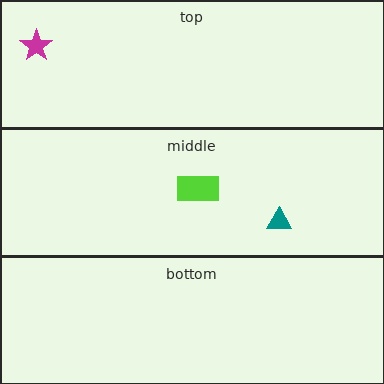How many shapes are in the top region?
1.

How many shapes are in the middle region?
2.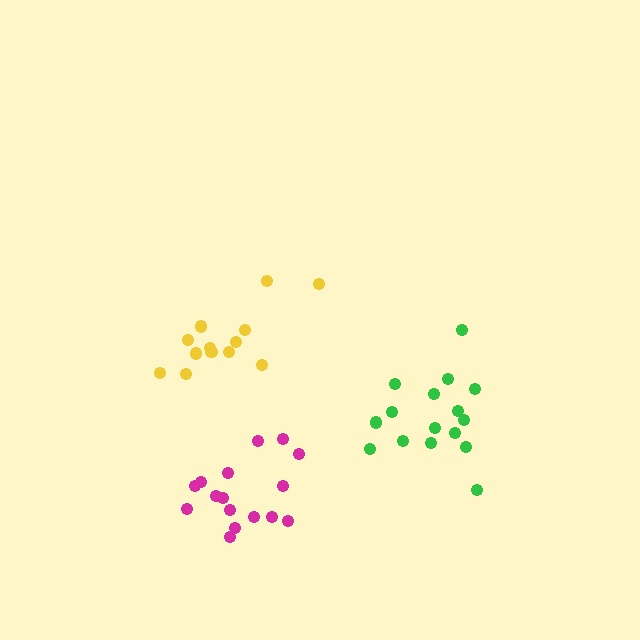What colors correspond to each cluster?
The clusters are colored: green, yellow, magenta.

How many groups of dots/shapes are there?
There are 3 groups.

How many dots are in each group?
Group 1: 16 dots, Group 2: 13 dots, Group 3: 16 dots (45 total).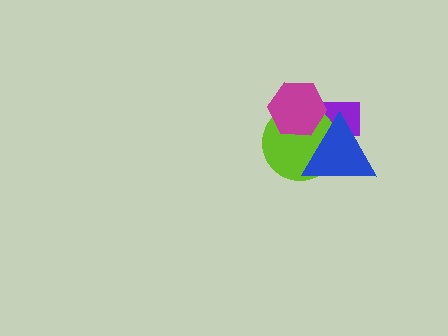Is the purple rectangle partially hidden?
Yes, it is partially covered by another shape.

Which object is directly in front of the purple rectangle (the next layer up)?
The lime circle is directly in front of the purple rectangle.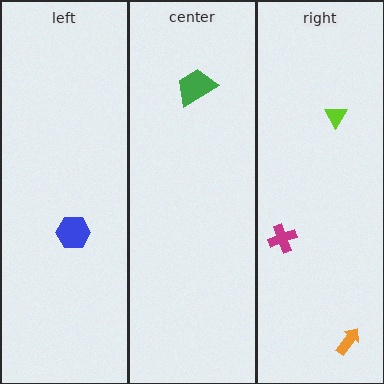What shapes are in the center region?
The green trapezoid.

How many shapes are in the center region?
1.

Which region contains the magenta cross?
The right region.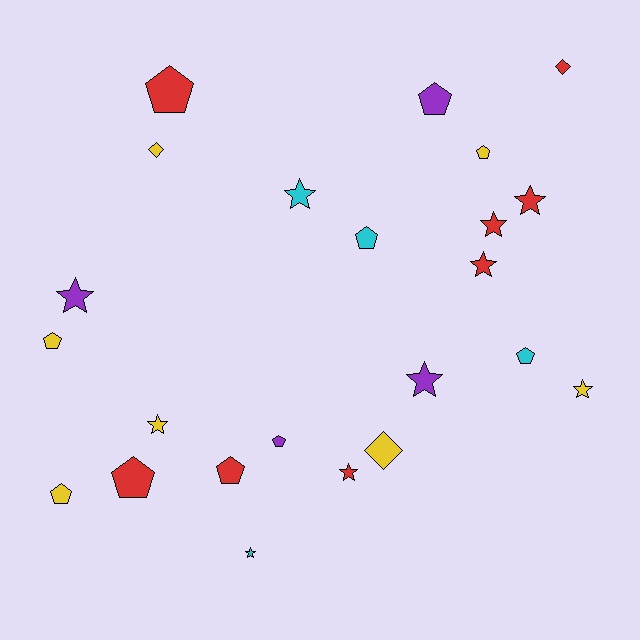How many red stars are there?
There are 4 red stars.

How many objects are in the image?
There are 23 objects.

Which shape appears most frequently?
Star, with 10 objects.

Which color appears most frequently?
Red, with 8 objects.